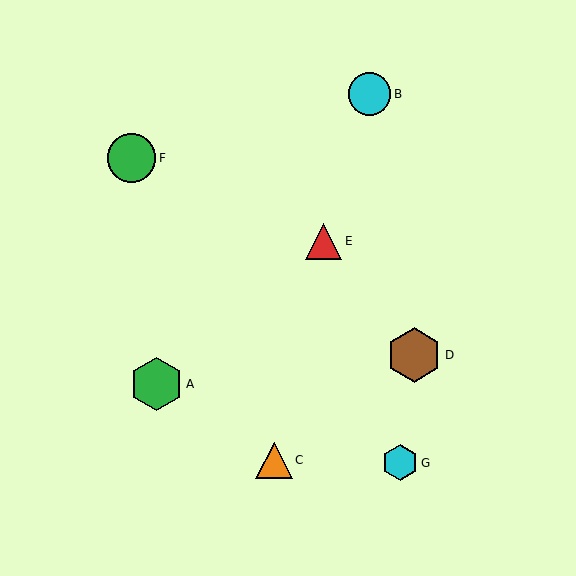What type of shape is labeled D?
Shape D is a brown hexagon.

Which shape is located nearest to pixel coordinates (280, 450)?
The orange triangle (labeled C) at (274, 460) is nearest to that location.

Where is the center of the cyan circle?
The center of the cyan circle is at (369, 94).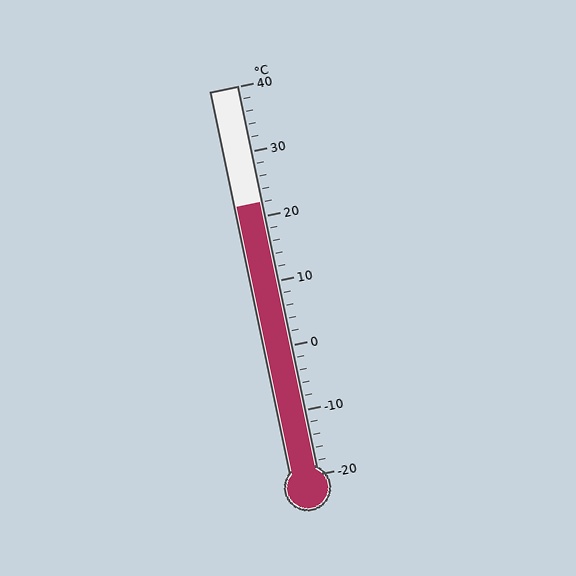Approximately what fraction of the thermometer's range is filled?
The thermometer is filled to approximately 70% of its range.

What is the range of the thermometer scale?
The thermometer scale ranges from -20°C to 40°C.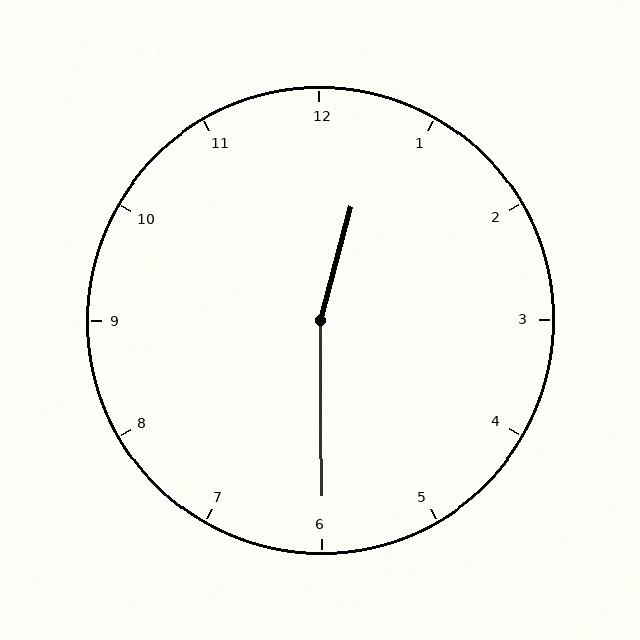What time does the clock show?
12:30.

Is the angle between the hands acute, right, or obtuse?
It is obtuse.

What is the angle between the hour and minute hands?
Approximately 165 degrees.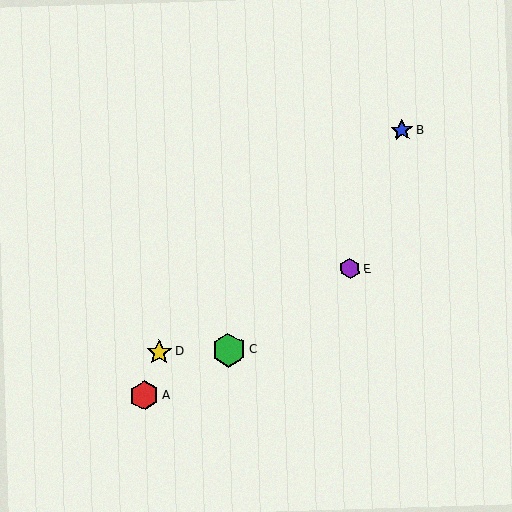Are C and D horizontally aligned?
Yes, both are at y≈350.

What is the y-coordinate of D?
Object D is at y≈352.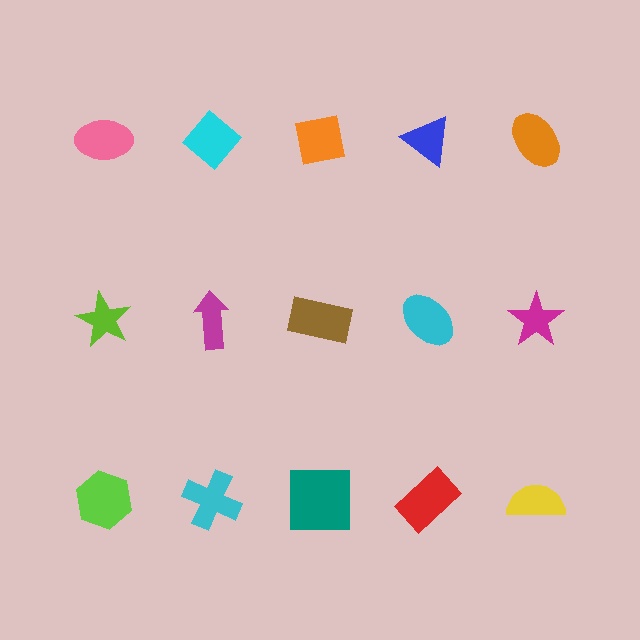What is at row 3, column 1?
A lime hexagon.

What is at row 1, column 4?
A blue triangle.